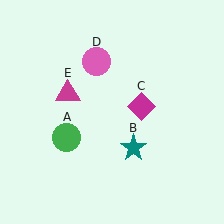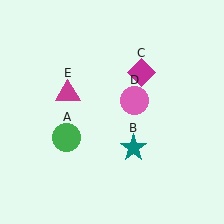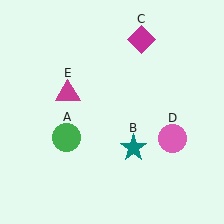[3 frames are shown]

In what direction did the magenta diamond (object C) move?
The magenta diamond (object C) moved up.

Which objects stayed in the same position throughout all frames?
Green circle (object A) and teal star (object B) and magenta triangle (object E) remained stationary.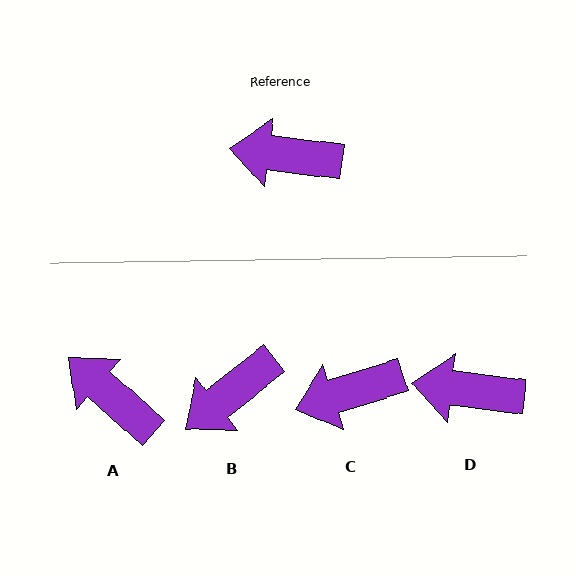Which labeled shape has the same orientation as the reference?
D.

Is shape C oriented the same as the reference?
No, it is off by about 24 degrees.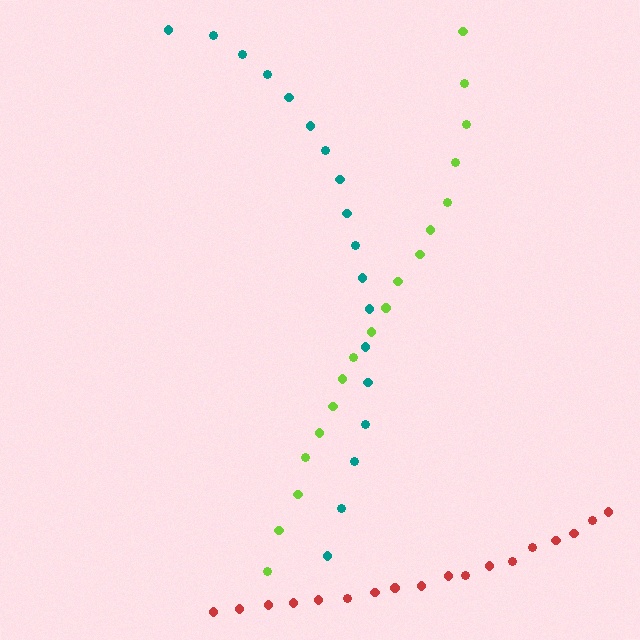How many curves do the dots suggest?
There are 3 distinct paths.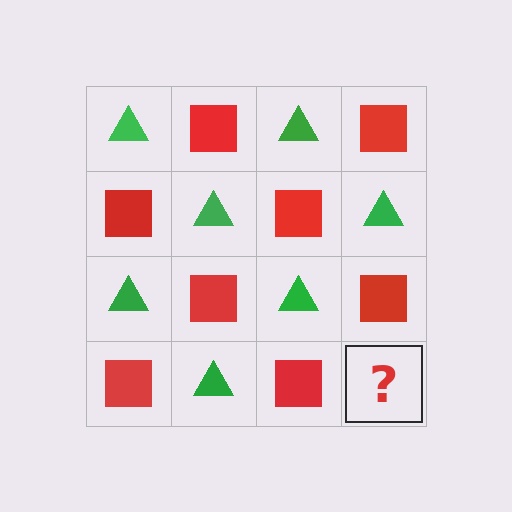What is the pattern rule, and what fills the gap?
The rule is that it alternates green triangle and red square in a checkerboard pattern. The gap should be filled with a green triangle.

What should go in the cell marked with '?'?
The missing cell should contain a green triangle.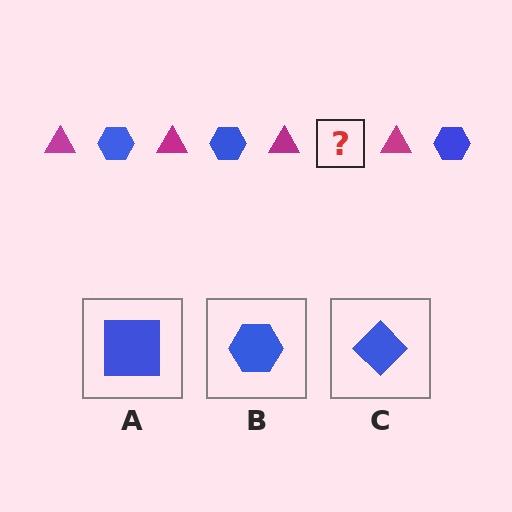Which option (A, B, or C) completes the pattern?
B.